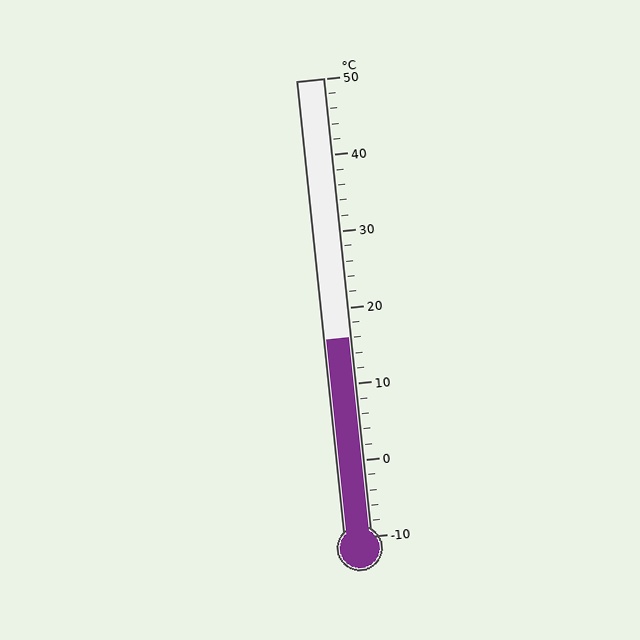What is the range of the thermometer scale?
The thermometer scale ranges from -10°C to 50°C.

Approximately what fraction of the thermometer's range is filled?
The thermometer is filled to approximately 45% of its range.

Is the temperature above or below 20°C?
The temperature is below 20°C.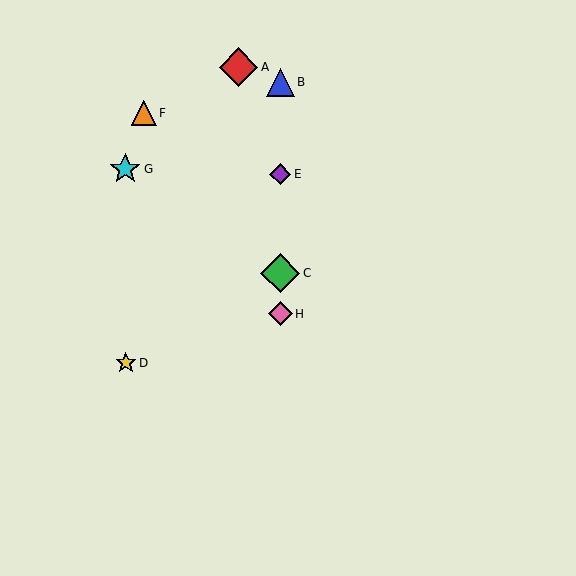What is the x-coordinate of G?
Object G is at x≈125.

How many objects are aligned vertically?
4 objects (B, C, E, H) are aligned vertically.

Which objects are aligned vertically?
Objects B, C, E, H are aligned vertically.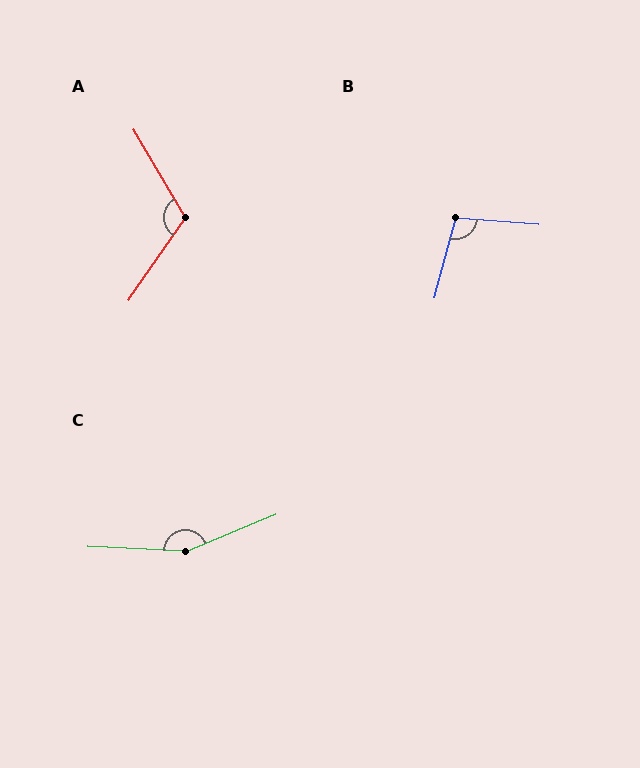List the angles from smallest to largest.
B (100°), A (115°), C (155°).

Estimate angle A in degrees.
Approximately 115 degrees.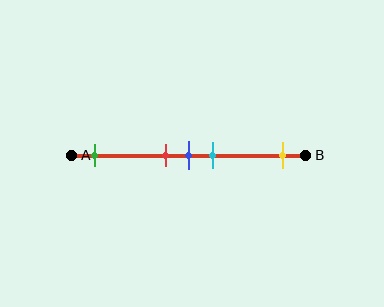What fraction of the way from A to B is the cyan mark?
The cyan mark is approximately 60% (0.6) of the way from A to B.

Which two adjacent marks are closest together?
The red and blue marks are the closest adjacent pair.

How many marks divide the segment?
There are 5 marks dividing the segment.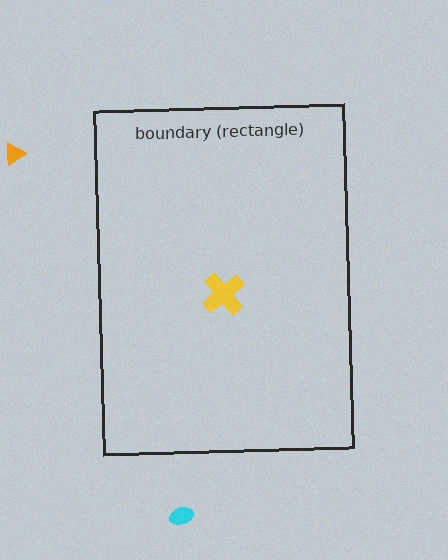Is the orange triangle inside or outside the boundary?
Outside.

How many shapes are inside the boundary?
1 inside, 2 outside.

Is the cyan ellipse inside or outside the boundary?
Outside.